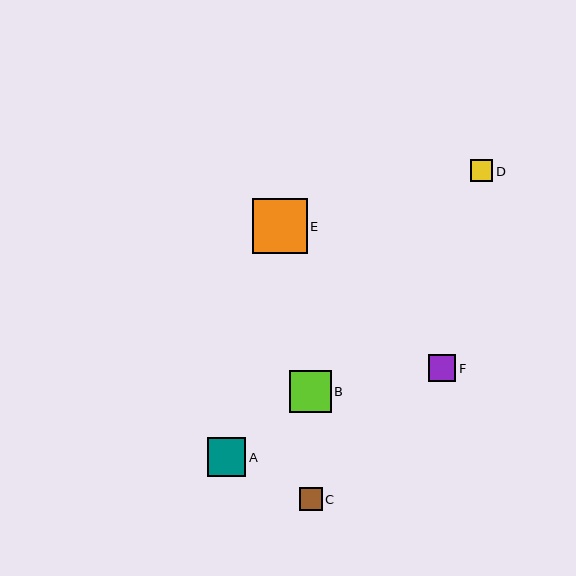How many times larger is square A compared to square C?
Square A is approximately 1.7 times the size of square C.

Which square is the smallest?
Square D is the smallest with a size of approximately 22 pixels.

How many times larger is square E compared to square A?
Square E is approximately 1.4 times the size of square A.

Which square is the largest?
Square E is the largest with a size of approximately 55 pixels.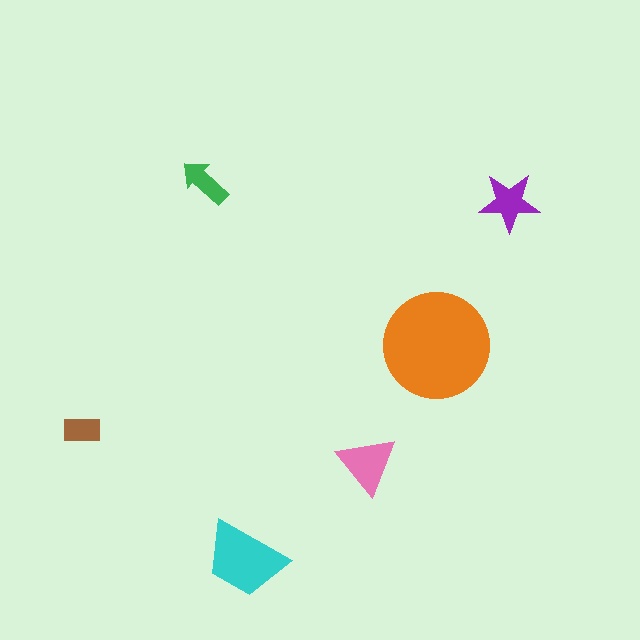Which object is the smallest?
The brown rectangle.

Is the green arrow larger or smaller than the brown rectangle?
Larger.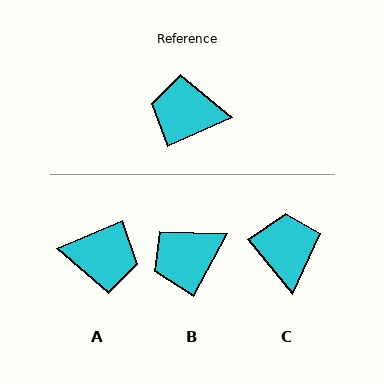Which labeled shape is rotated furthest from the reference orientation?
A, about 179 degrees away.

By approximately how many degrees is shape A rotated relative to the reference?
Approximately 179 degrees counter-clockwise.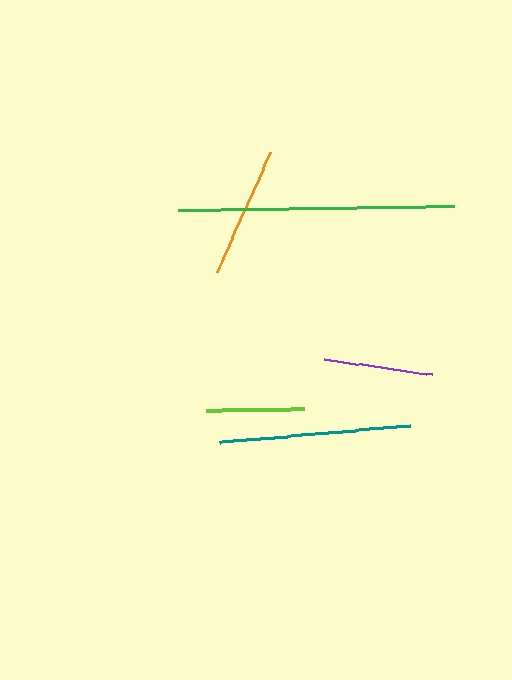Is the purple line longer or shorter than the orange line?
The orange line is longer than the purple line.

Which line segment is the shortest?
The lime line is the shortest at approximately 98 pixels.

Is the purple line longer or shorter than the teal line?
The teal line is longer than the purple line.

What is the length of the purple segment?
The purple segment is approximately 109 pixels long.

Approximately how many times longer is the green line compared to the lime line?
The green line is approximately 2.8 times the length of the lime line.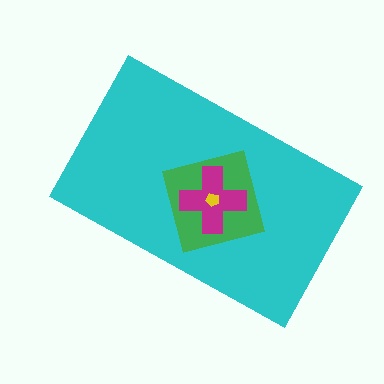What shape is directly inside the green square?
The magenta cross.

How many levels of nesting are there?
4.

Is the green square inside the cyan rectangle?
Yes.